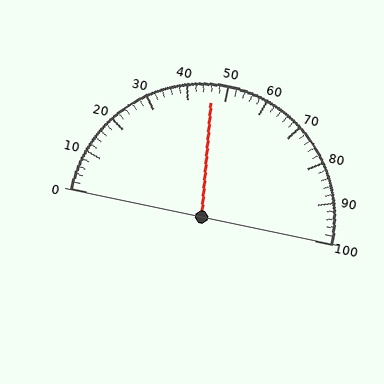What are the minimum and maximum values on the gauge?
The gauge ranges from 0 to 100.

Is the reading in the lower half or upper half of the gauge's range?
The reading is in the lower half of the range (0 to 100).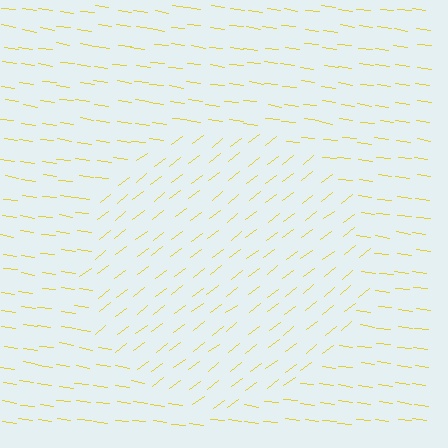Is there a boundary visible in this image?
Yes, there is a texture boundary formed by a change in line orientation.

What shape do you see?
I see a circle.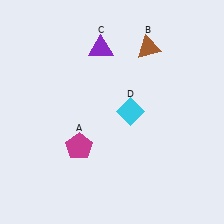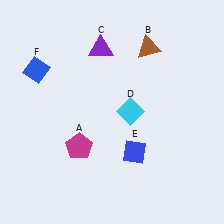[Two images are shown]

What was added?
A blue diamond (E), a blue diamond (F) were added in Image 2.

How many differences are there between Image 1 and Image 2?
There are 2 differences between the two images.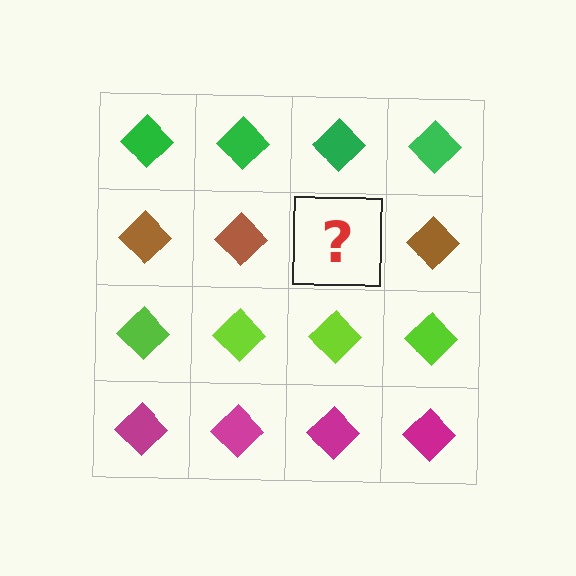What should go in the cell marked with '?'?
The missing cell should contain a brown diamond.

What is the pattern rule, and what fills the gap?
The rule is that each row has a consistent color. The gap should be filled with a brown diamond.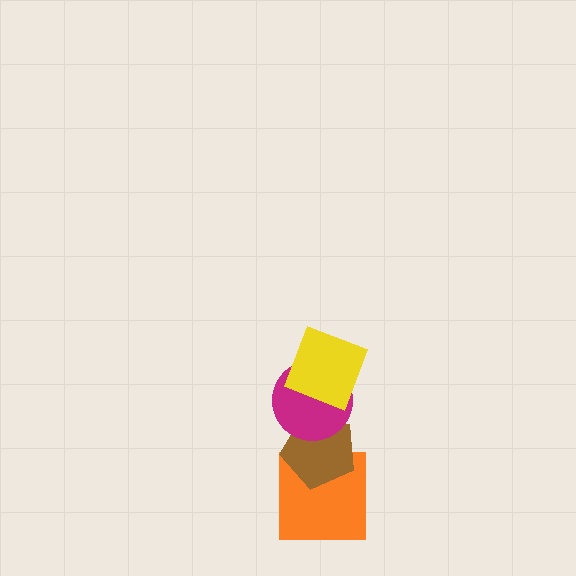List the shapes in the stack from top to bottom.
From top to bottom: the yellow square, the magenta circle, the brown pentagon, the orange square.